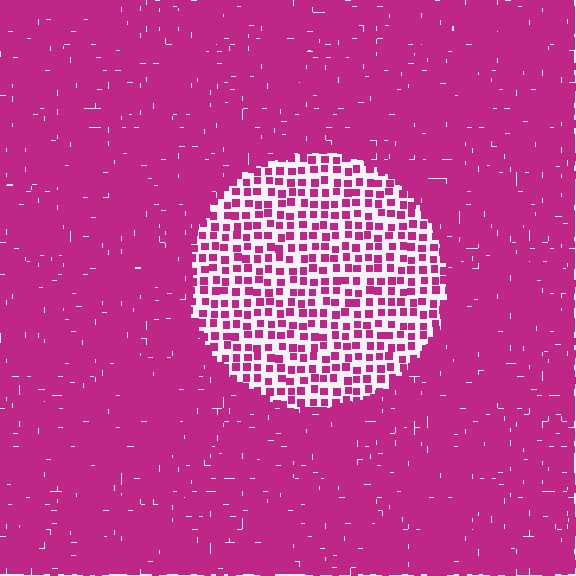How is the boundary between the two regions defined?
The boundary is defined by a change in element density (approximately 3.0x ratio). All elements are the same color, size, and shape.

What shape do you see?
I see a circle.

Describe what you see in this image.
The image contains small magenta elements arranged at two different densities. A circle-shaped region is visible where the elements are less densely packed than the surrounding area.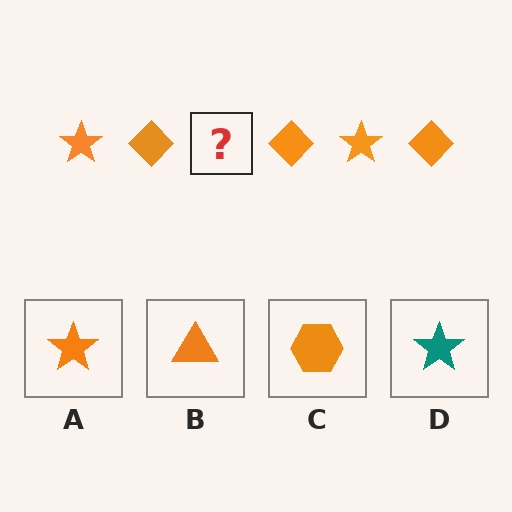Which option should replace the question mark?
Option A.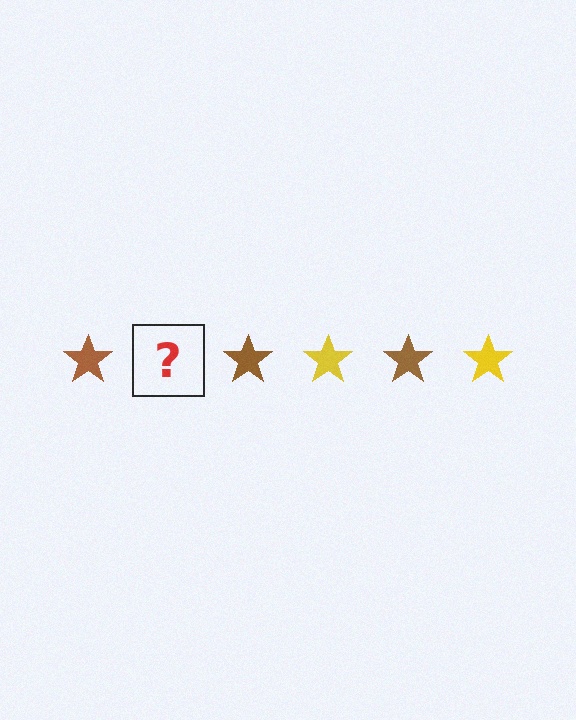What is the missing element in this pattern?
The missing element is a yellow star.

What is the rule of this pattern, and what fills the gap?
The rule is that the pattern cycles through brown, yellow stars. The gap should be filled with a yellow star.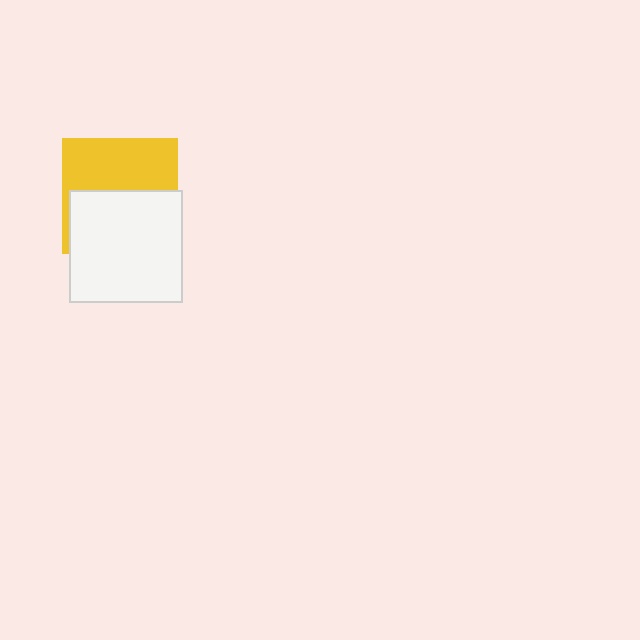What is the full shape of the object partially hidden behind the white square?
The partially hidden object is a yellow square.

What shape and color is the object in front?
The object in front is a white square.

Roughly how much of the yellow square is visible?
About half of it is visible (roughly 49%).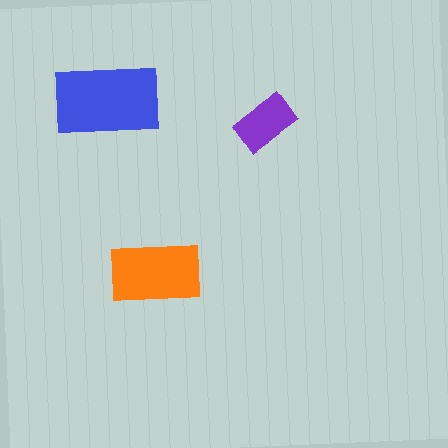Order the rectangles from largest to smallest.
the blue one, the orange one, the purple one.